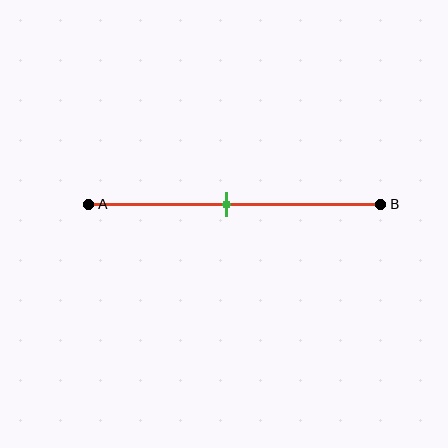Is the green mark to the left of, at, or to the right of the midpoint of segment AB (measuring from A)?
The green mark is approximately at the midpoint of segment AB.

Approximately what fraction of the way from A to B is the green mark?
The green mark is approximately 45% of the way from A to B.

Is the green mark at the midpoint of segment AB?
Yes, the mark is approximately at the midpoint.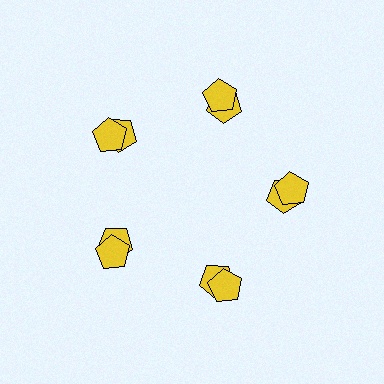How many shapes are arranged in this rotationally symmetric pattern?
There are 10 shapes, arranged in 5 groups of 2.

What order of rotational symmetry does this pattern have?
This pattern has 5-fold rotational symmetry.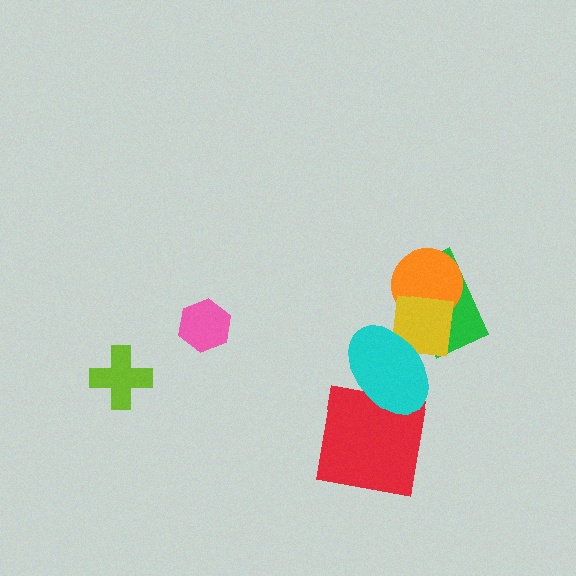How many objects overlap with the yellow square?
3 objects overlap with the yellow square.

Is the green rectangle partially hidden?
Yes, it is partially covered by another shape.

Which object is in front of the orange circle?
The yellow square is in front of the orange circle.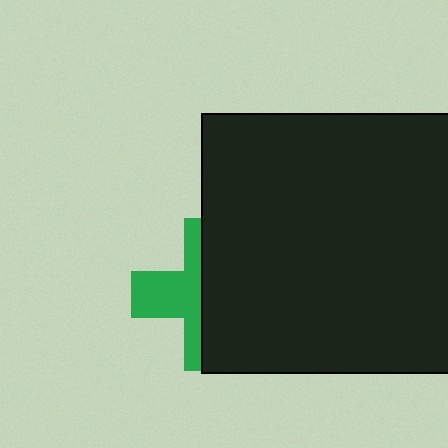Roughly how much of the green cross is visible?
A small part of it is visible (roughly 42%).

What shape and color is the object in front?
The object in front is a black square.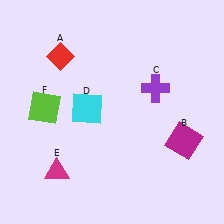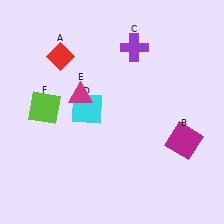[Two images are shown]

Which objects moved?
The objects that moved are: the purple cross (C), the magenta triangle (E).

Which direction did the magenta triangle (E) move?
The magenta triangle (E) moved up.